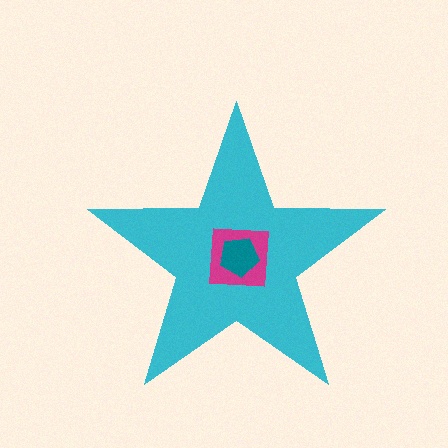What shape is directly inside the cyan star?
The magenta square.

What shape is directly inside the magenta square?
The teal pentagon.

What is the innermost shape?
The teal pentagon.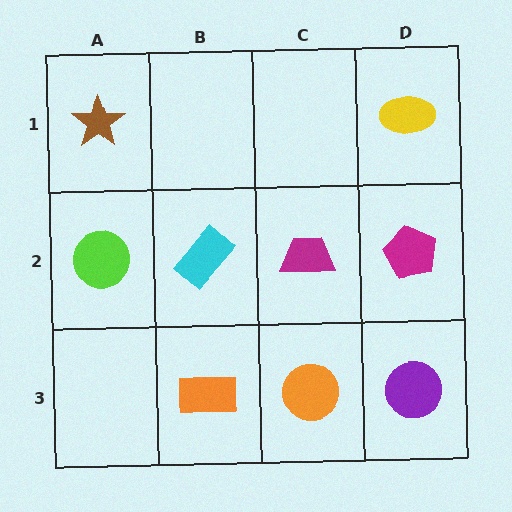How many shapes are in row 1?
2 shapes.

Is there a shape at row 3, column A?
No, that cell is empty.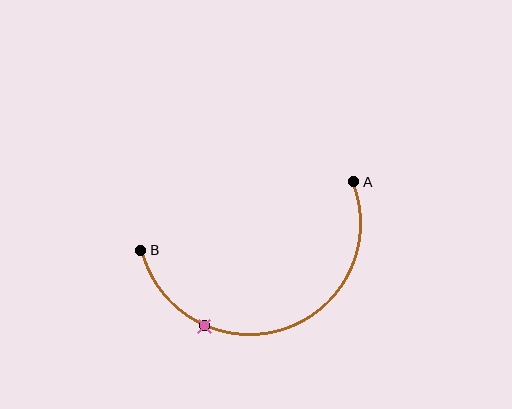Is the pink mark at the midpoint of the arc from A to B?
No. The pink mark lies on the arc but is closer to endpoint B. The arc midpoint would be at the point on the curve equidistant along the arc from both A and B.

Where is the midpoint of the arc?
The arc midpoint is the point on the curve farthest from the straight line joining A and B. It sits below that line.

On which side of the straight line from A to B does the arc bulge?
The arc bulges below the straight line connecting A and B.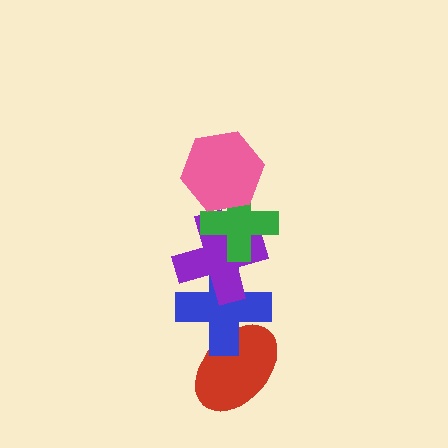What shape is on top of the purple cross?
The green cross is on top of the purple cross.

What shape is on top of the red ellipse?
The blue cross is on top of the red ellipse.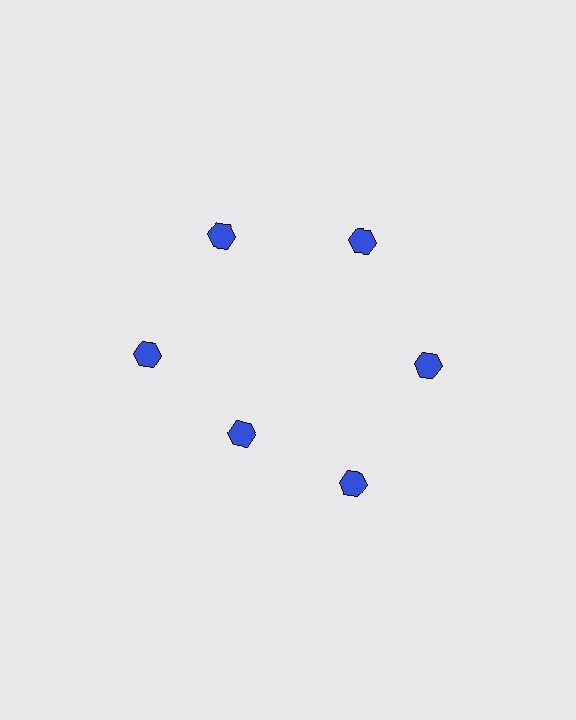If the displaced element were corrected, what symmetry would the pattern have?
It would have 6-fold rotational symmetry — the pattern would map onto itself every 60 degrees.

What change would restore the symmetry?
The symmetry would be restored by moving it outward, back onto the ring so that all 6 hexagons sit at equal angles and equal distance from the center.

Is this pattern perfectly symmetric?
No. The 6 blue hexagons are arranged in a ring, but one element near the 7 o'clock position is pulled inward toward the center, breaking the 6-fold rotational symmetry.